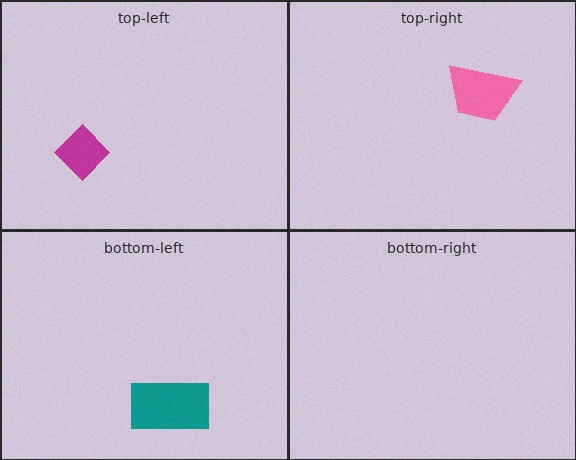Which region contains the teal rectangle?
The bottom-left region.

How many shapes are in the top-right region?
1.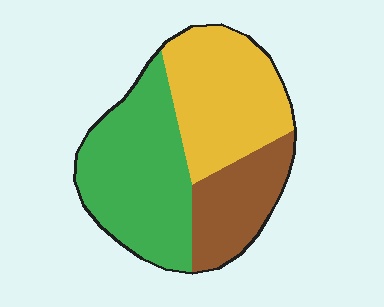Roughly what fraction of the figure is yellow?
Yellow covers roughly 35% of the figure.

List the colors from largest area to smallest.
From largest to smallest: green, yellow, brown.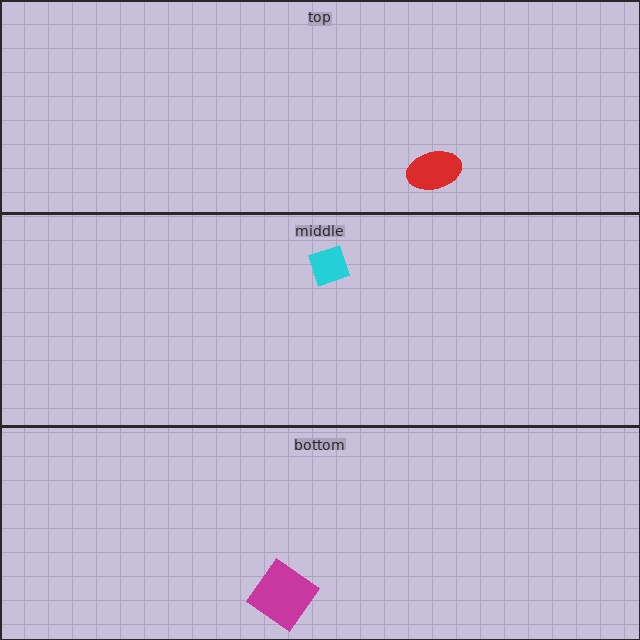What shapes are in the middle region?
The cyan diamond.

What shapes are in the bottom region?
The magenta diamond.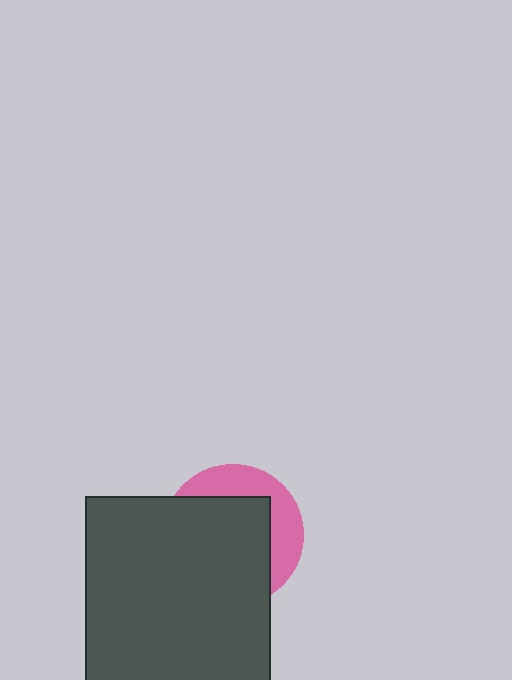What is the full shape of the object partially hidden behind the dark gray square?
The partially hidden object is a pink circle.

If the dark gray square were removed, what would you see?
You would see the complete pink circle.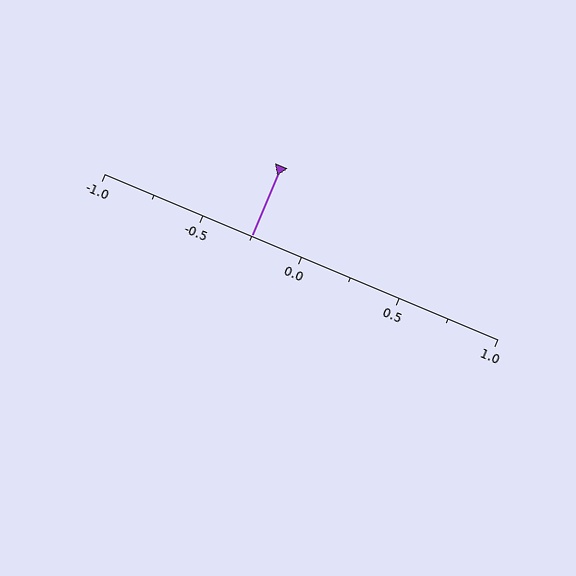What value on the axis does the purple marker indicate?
The marker indicates approximately -0.25.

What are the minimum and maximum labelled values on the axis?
The axis runs from -1.0 to 1.0.